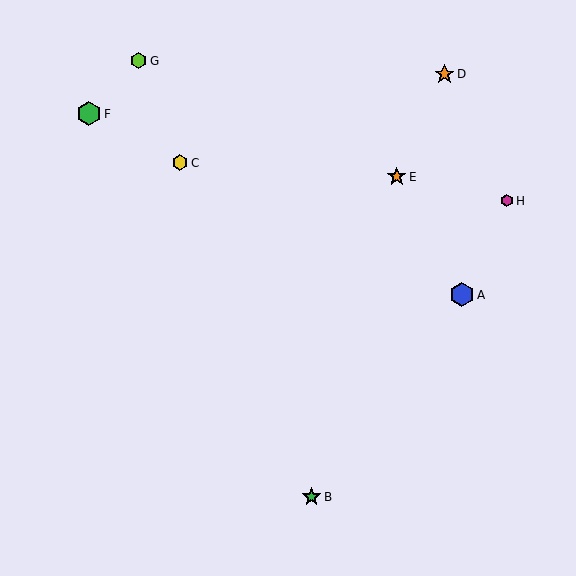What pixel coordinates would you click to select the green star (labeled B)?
Click at (311, 497) to select the green star B.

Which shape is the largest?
The green hexagon (labeled F) is the largest.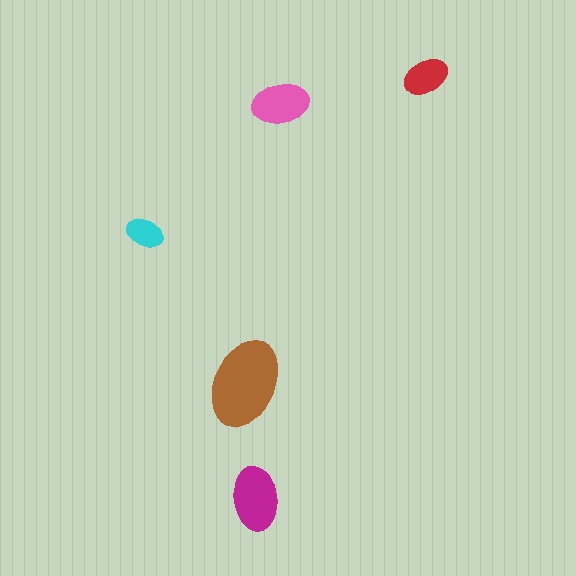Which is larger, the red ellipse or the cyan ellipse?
The red one.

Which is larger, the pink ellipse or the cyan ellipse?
The pink one.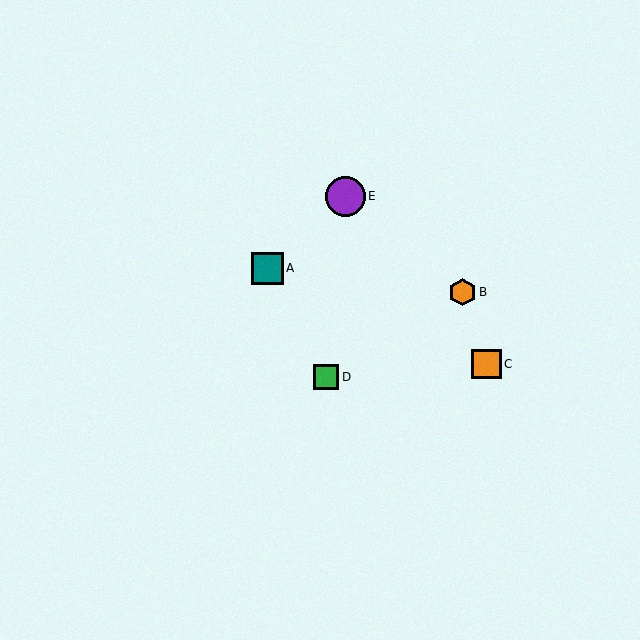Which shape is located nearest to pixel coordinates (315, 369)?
The green square (labeled D) at (326, 377) is nearest to that location.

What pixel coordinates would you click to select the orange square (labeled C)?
Click at (487, 364) to select the orange square C.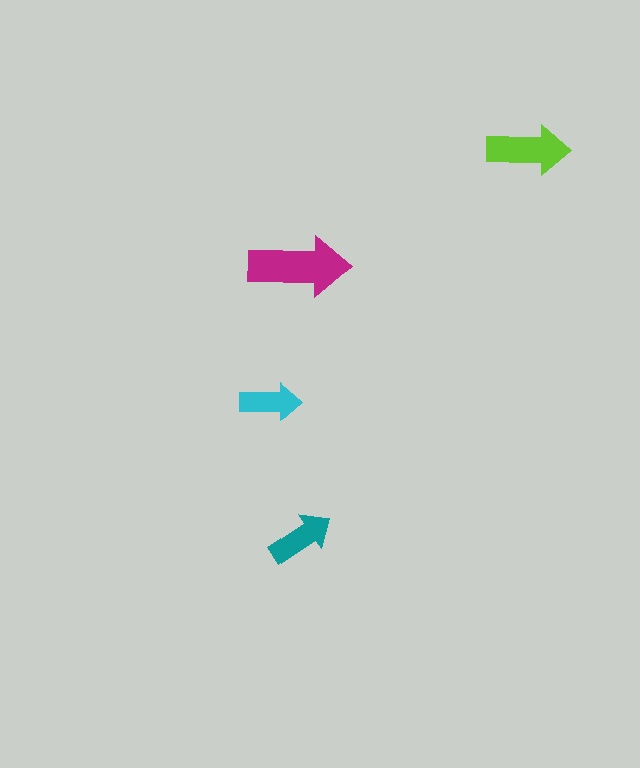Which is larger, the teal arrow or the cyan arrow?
The teal one.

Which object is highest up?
The lime arrow is topmost.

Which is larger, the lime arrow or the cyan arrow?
The lime one.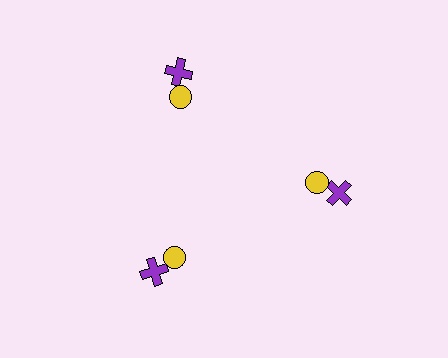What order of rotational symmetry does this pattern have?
This pattern has 3-fold rotational symmetry.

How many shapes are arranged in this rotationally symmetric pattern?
There are 6 shapes, arranged in 3 groups of 2.